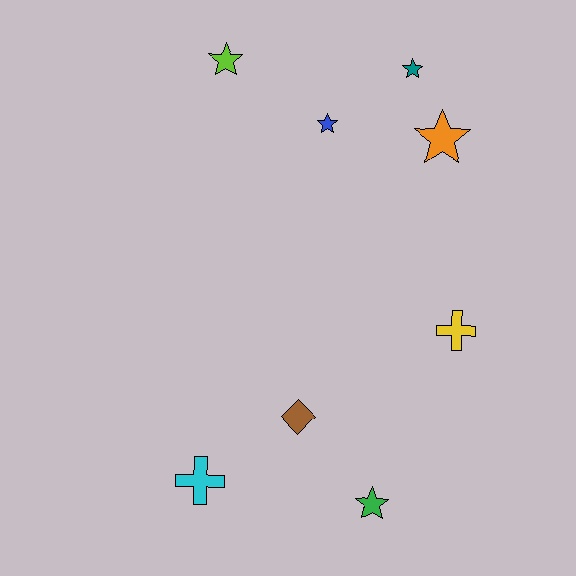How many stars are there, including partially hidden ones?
There are 5 stars.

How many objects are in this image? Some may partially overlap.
There are 8 objects.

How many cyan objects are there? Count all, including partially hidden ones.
There is 1 cyan object.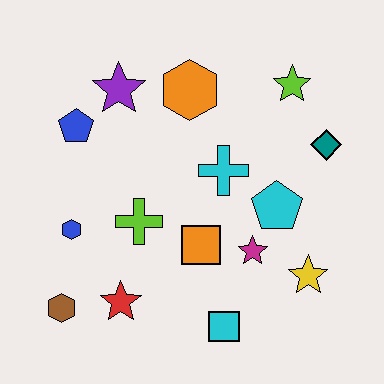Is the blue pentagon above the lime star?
No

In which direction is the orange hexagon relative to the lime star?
The orange hexagon is to the left of the lime star.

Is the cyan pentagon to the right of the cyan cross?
Yes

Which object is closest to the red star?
The brown hexagon is closest to the red star.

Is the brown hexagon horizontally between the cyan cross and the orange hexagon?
No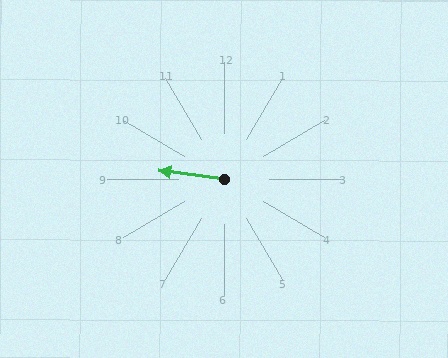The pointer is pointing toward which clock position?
Roughly 9 o'clock.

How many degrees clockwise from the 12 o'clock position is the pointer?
Approximately 277 degrees.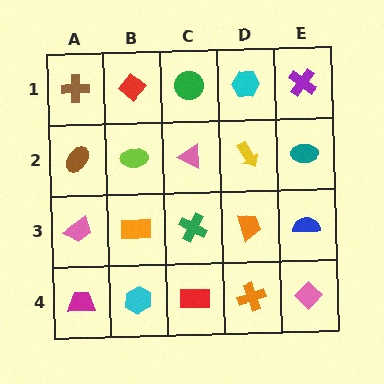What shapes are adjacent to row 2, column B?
A red diamond (row 1, column B), an orange rectangle (row 3, column B), a brown ellipse (row 2, column A), a pink triangle (row 2, column C).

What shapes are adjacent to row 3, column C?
A pink triangle (row 2, column C), a red rectangle (row 4, column C), an orange rectangle (row 3, column B), an orange trapezoid (row 3, column D).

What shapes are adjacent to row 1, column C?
A pink triangle (row 2, column C), a red diamond (row 1, column B), a cyan hexagon (row 1, column D).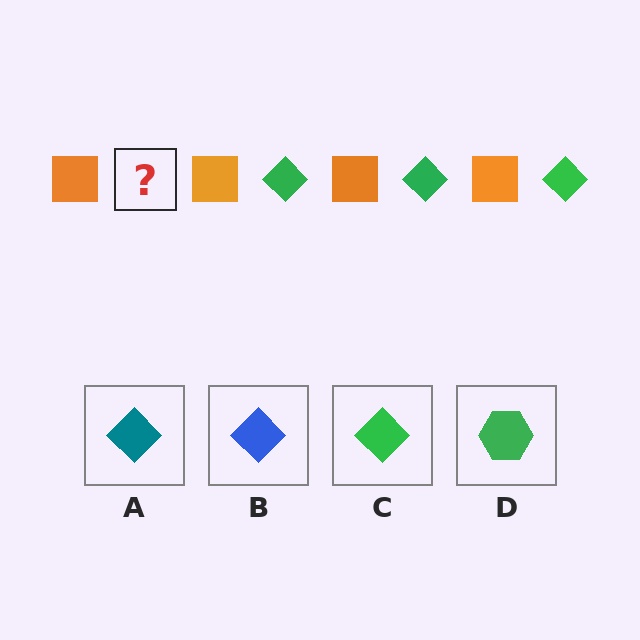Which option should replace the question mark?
Option C.